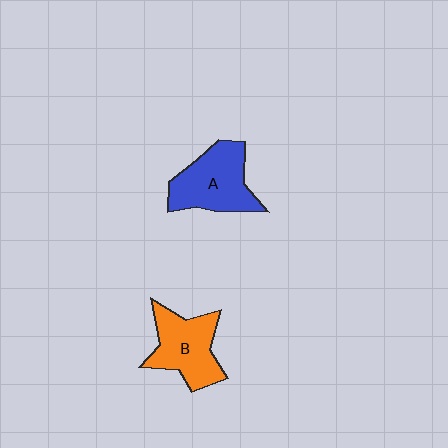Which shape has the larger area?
Shape A (blue).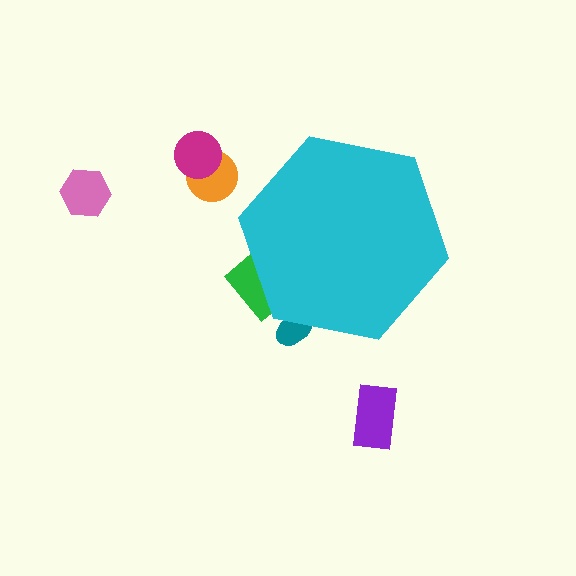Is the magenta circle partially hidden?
No, the magenta circle is fully visible.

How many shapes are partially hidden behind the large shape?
2 shapes are partially hidden.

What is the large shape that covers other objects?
A cyan hexagon.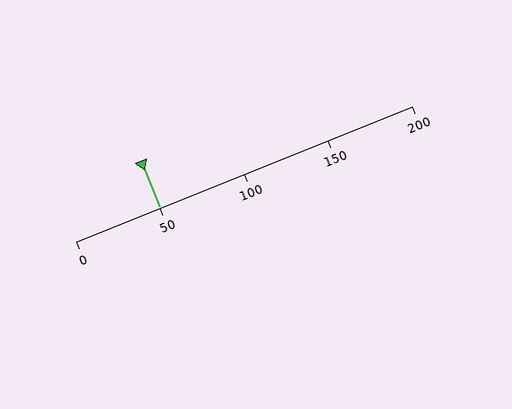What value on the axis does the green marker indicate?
The marker indicates approximately 50.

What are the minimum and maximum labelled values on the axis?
The axis runs from 0 to 200.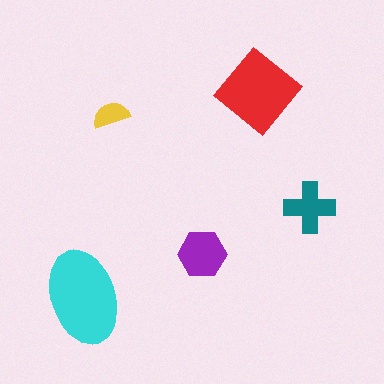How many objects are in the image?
There are 5 objects in the image.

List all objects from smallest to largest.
The yellow semicircle, the teal cross, the purple hexagon, the red diamond, the cyan ellipse.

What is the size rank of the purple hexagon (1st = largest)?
3rd.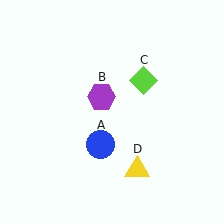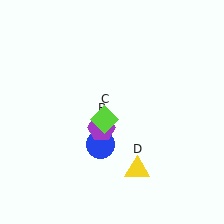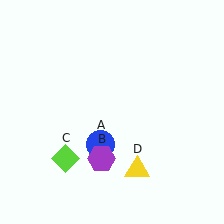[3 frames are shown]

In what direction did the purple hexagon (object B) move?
The purple hexagon (object B) moved down.